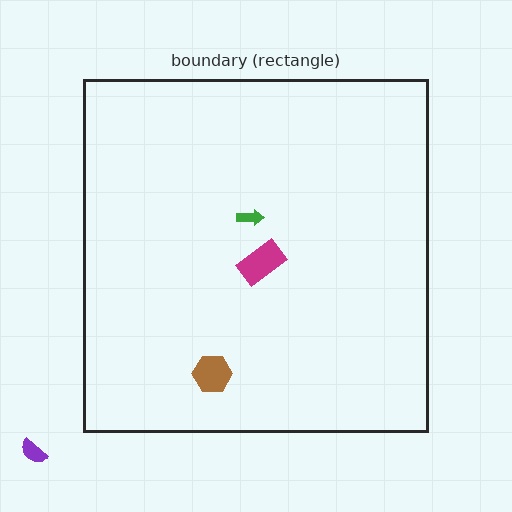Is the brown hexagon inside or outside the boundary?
Inside.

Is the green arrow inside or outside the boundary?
Inside.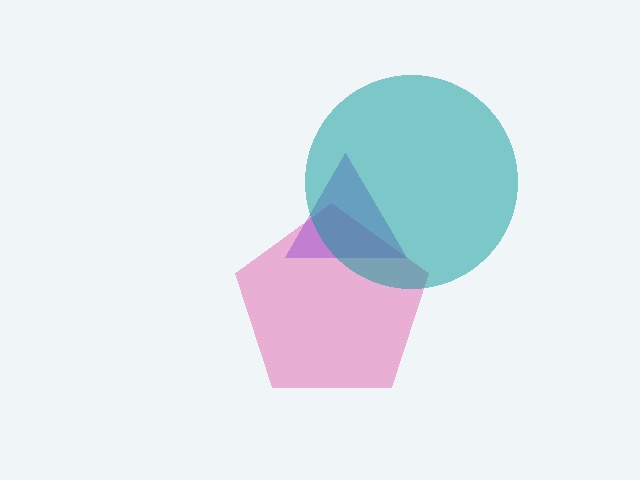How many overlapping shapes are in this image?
There are 3 overlapping shapes in the image.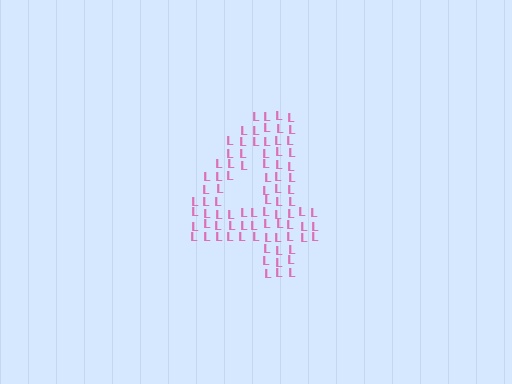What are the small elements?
The small elements are letter L's.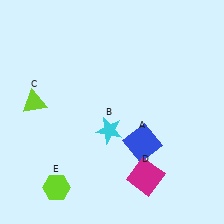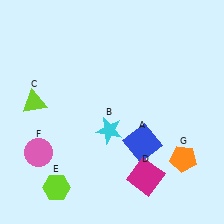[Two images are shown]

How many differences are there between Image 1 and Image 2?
There are 2 differences between the two images.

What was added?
A pink circle (F), an orange pentagon (G) were added in Image 2.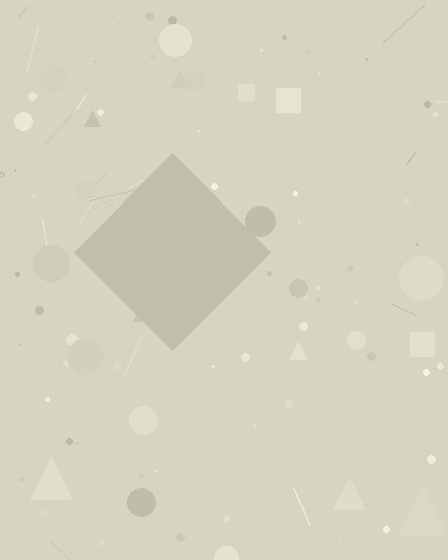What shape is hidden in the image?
A diamond is hidden in the image.